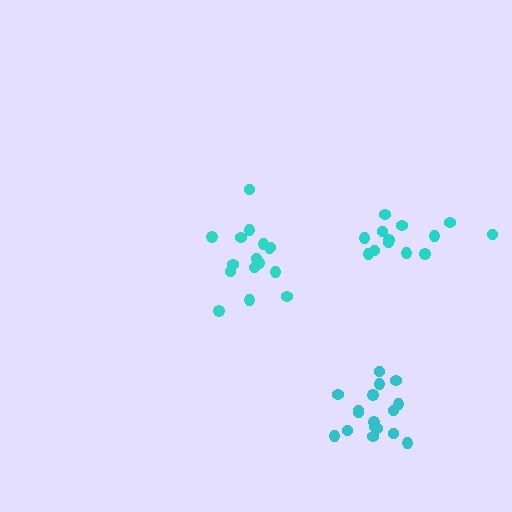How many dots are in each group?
Group 1: 16 dots, Group 2: 13 dots, Group 3: 17 dots (46 total).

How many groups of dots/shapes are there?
There are 3 groups.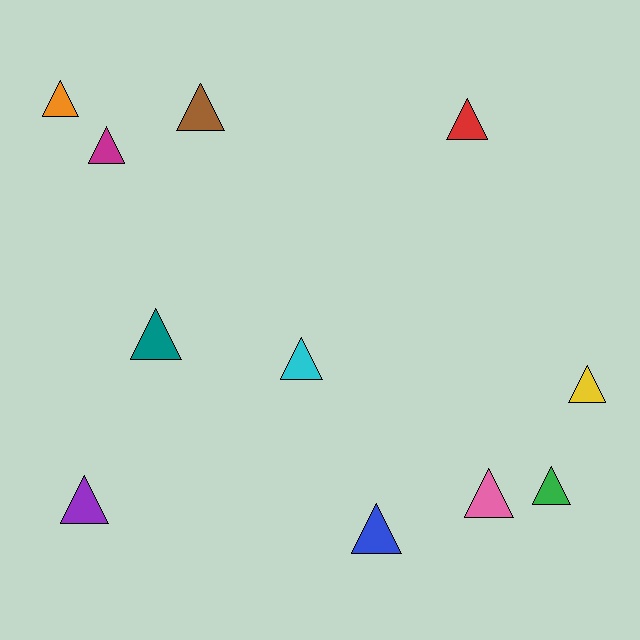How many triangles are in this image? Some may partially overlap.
There are 11 triangles.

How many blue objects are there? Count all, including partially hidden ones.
There is 1 blue object.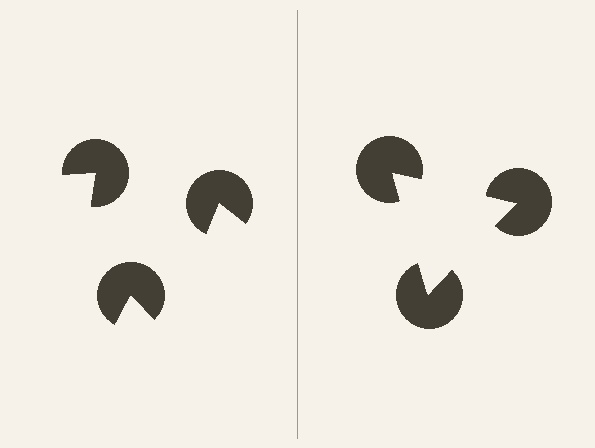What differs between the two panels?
The pac-man discs are positioned identically on both sides; only the wedge orientations differ. On the right they align to a triangle; on the left they are misaligned.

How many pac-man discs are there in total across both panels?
6 — 3 on each side.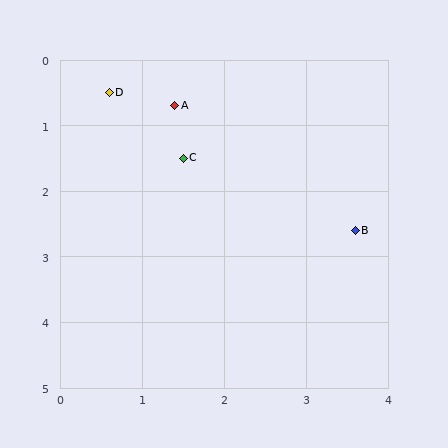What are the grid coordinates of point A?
Point A is at approximately (1.4, 0.7).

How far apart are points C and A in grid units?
Points C and A are about 0.8 grid units apart.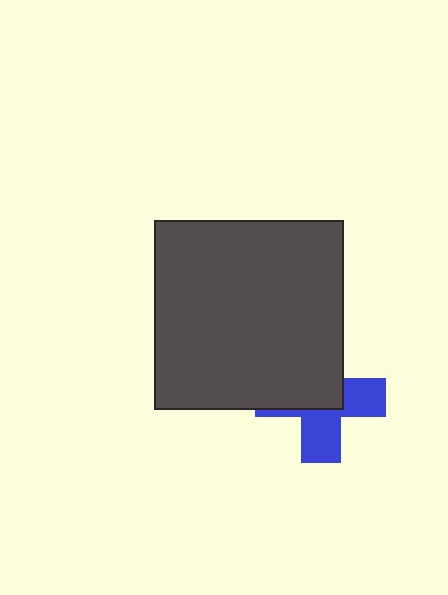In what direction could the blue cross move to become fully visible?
The blue cross could move toward the lower-right. That would shift it out from behind the dark gray square entirely.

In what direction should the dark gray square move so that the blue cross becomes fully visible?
The dark gray square should move toward the upper-left. That is the shortest direction to clear the overlap and leave the blue cross fully visible.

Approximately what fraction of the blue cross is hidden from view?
Roughly 52% of the blue cross is hidden behind the dark gray square.